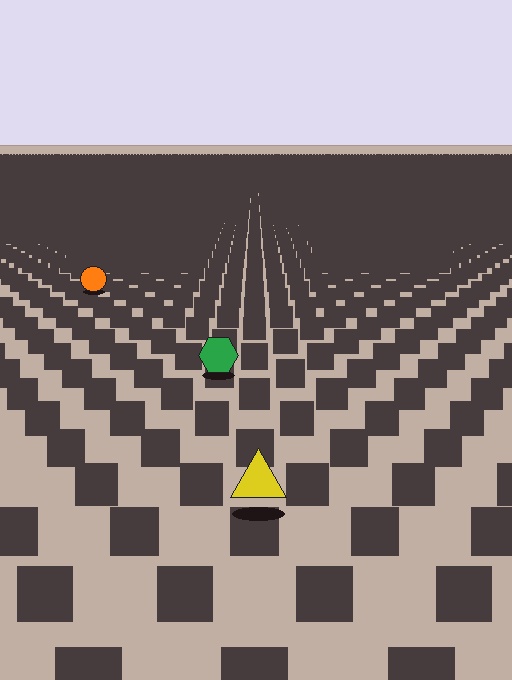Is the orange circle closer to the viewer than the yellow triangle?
No. The yellow triangle is closer — you can tell from the texture gradient: the ground texture is coarser near it.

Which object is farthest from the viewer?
The orange circle is farthest from the viewer. It appears smaller and the ground texture around it is denser.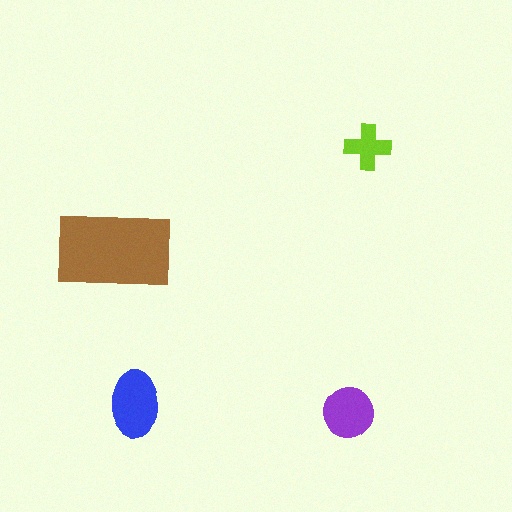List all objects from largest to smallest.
The brown rectangle, the blue ellipse, the purple circle, the lime cross.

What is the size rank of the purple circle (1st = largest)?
3rd.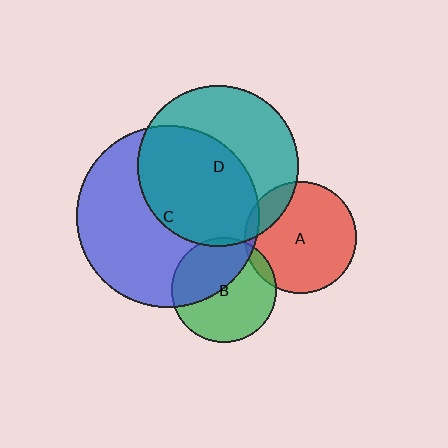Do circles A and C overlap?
Yes.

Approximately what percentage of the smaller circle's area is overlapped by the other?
Approximately 5%.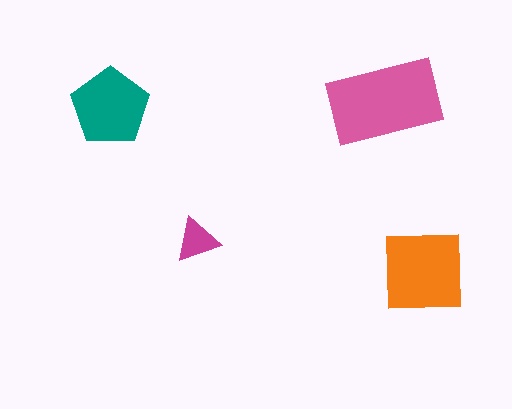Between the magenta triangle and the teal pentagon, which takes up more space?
The teal pentagon.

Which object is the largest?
The pink rectangle.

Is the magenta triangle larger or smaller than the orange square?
Smaller.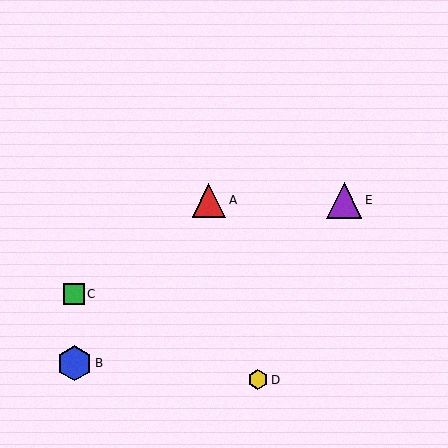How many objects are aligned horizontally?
2 objects (A, E) are aligned horizontally.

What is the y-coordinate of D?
Object D is at y≈380.